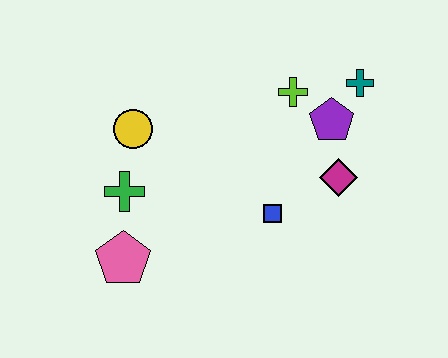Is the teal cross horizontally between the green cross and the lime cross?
No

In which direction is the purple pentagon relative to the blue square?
The purple pentagon is above the blue square.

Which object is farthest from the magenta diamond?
The pink pentagon is farthest from the magenta diamond.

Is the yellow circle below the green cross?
No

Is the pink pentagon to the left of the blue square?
Yes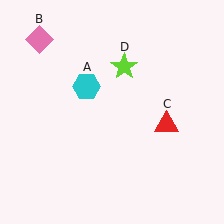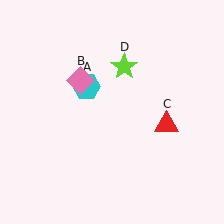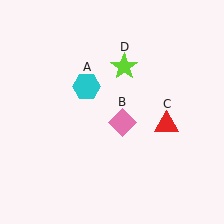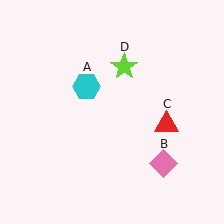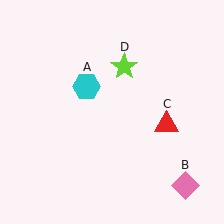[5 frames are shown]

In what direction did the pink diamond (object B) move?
The pink diamond (object B) moved down and to the right.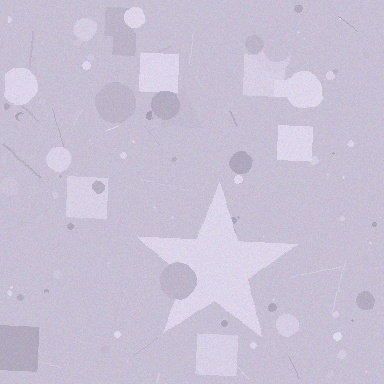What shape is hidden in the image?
A star is hidden in the image.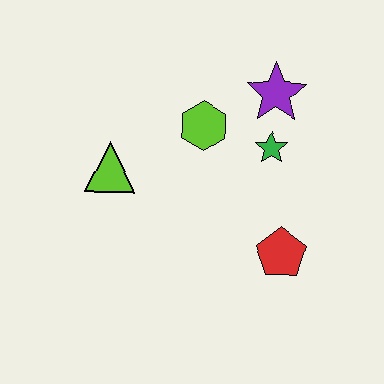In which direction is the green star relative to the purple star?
The green star is below the purple star.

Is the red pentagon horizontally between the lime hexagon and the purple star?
No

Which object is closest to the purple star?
The green star is closest to the purple star.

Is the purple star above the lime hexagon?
Yes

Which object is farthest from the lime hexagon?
The red pentagon is farthest from the lime hexagon.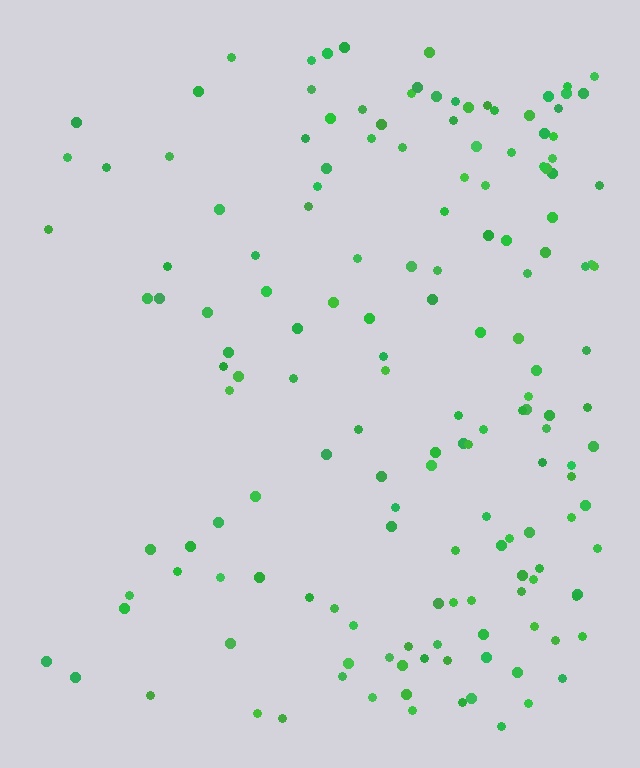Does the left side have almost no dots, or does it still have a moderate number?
Still a moderate number, just noticeably fewer than the right.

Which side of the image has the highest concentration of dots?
The right.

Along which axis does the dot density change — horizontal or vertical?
Horizontal.